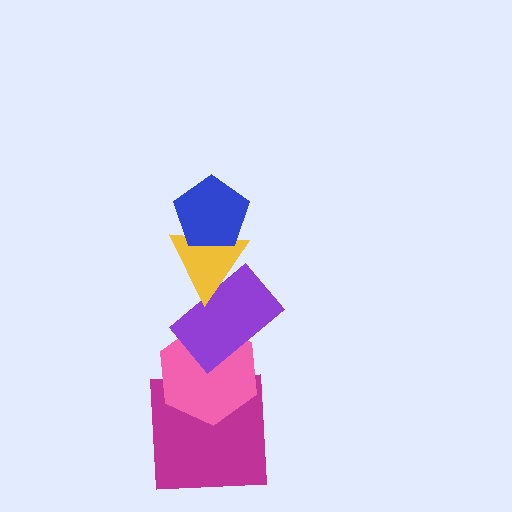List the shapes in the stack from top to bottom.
From top to bottom: the blue pentagon, the yellow triangle, the purple rectangle, the pink hexagon, the magenta square.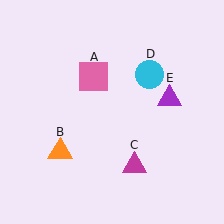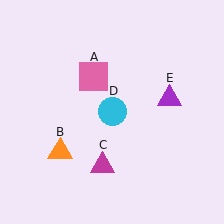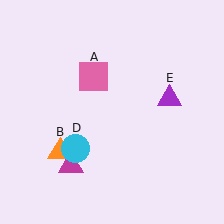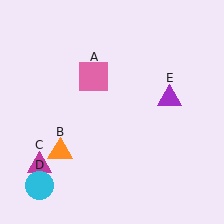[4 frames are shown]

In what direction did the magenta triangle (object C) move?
The magenta triangle (object C) moved left.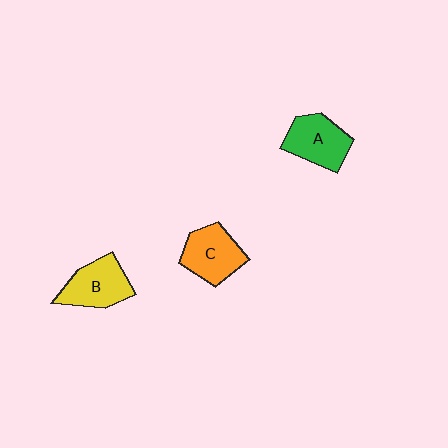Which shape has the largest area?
Shape A (green).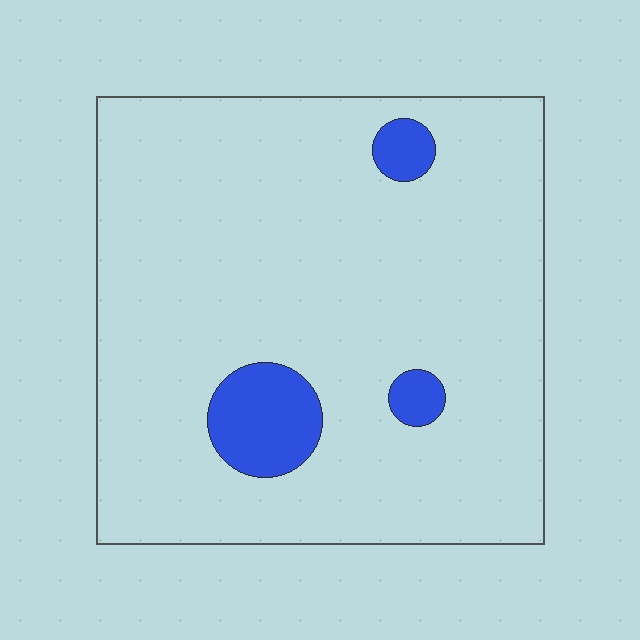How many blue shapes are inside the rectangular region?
3.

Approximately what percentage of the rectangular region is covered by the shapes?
Approximately 10%.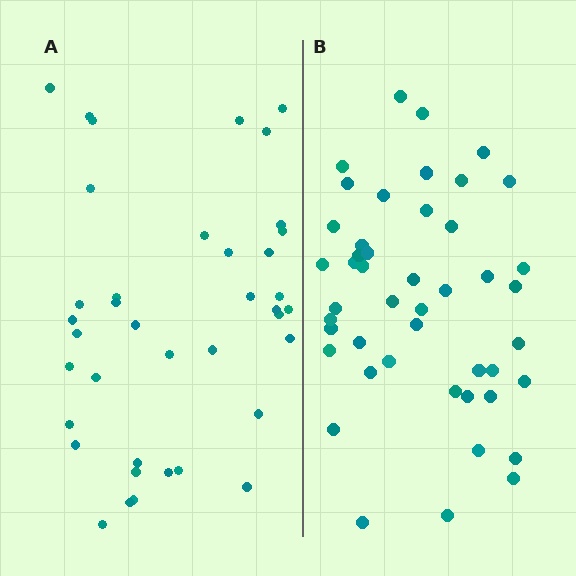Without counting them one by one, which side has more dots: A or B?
Region B (the right region) has more dots.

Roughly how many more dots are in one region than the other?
Region B has roughly 8 or so more dots than region A.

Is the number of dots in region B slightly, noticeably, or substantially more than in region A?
Region B has only slightly more — the two regions are fairly close. The ratio is roughly 1.2 to 1.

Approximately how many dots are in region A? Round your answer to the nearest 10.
About 40 dots. (The exact count is 39, which rounds to 40.)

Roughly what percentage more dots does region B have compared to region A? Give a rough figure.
About 20% more.